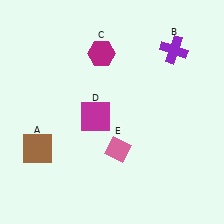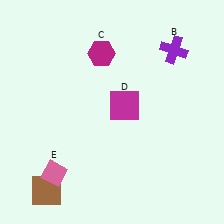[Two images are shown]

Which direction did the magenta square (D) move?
The magenta square (D) moved right.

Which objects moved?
The objects that moved are: the brown square (A), the magenta square (D), the pink diamond (E).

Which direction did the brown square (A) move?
The brown square (A) moved down.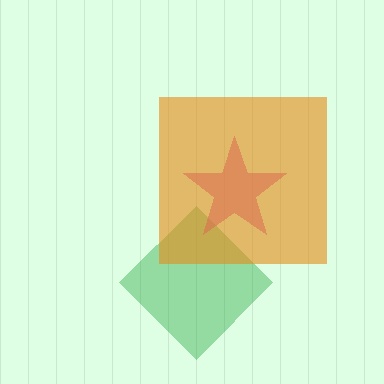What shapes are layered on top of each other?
The layered shapes are: a green diamond, a magenta star, an orange square.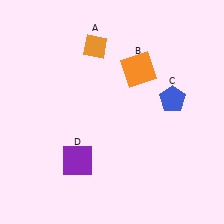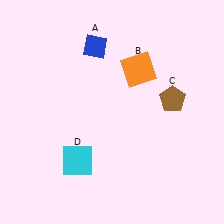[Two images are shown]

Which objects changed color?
A changed from orange to blue. C changed from blue to brown. D changed from purple to cyan.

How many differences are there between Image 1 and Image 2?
There are 3 differences between the two images.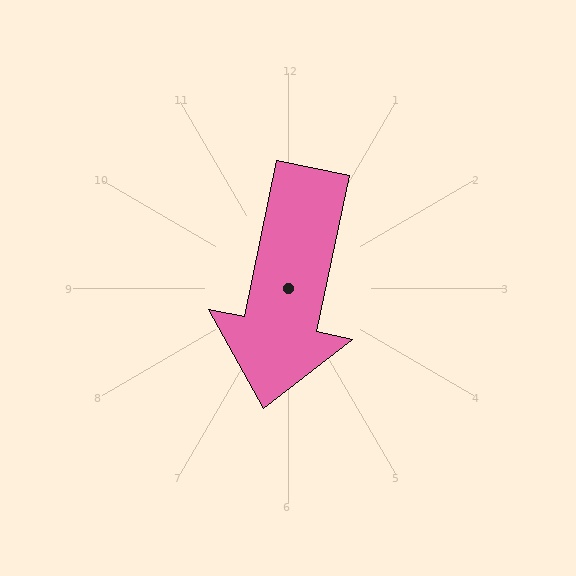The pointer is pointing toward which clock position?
Roughly 6 o'clock.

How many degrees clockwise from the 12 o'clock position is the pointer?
Approximately 192 degrees.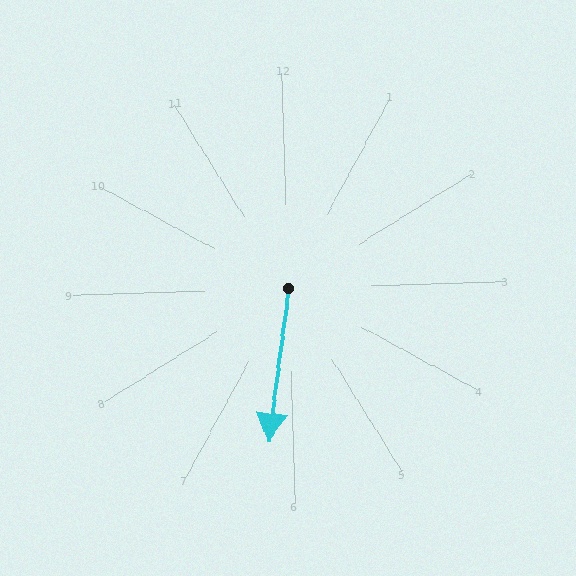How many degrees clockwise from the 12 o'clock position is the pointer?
Approximately 189 degrees.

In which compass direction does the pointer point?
South.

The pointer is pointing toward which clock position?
Roughly 6 o'clock.